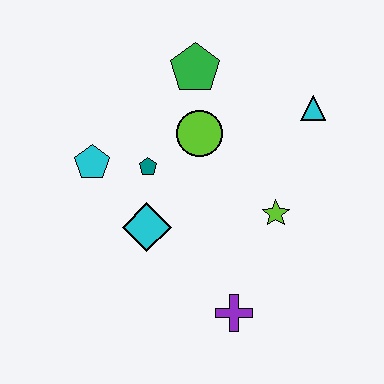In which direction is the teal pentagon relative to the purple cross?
The teal pentagon is above the purple cross.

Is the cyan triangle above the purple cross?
Yes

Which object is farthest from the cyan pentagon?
The cyan triangle is farthest from the cyan pentagon.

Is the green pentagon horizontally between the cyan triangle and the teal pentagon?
Yes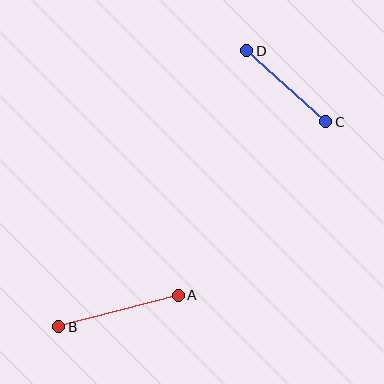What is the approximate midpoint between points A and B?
The midpoint is at approximately (119, 311) pixels.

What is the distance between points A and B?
The distance is approximately 124 pixels.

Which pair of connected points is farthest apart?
Points A and B are farthest apart.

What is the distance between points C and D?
The distance is approximately 106 pixels.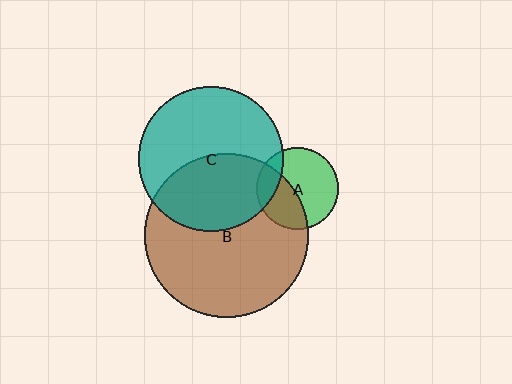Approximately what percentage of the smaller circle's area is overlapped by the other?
Approximately 20%.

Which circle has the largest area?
Circle B (brown).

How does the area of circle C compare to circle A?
Approximately 3.1 times.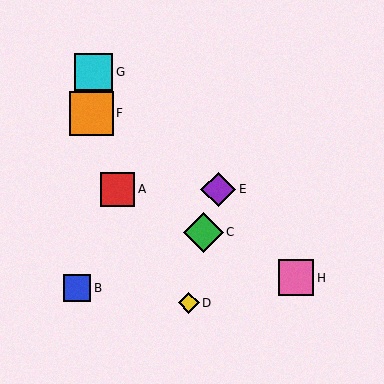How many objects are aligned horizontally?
2 objects (A, E) are aligned horizontally.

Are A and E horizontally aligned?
Yes, both are at y≈189.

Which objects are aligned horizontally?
Objects A, E are aligned horizontally.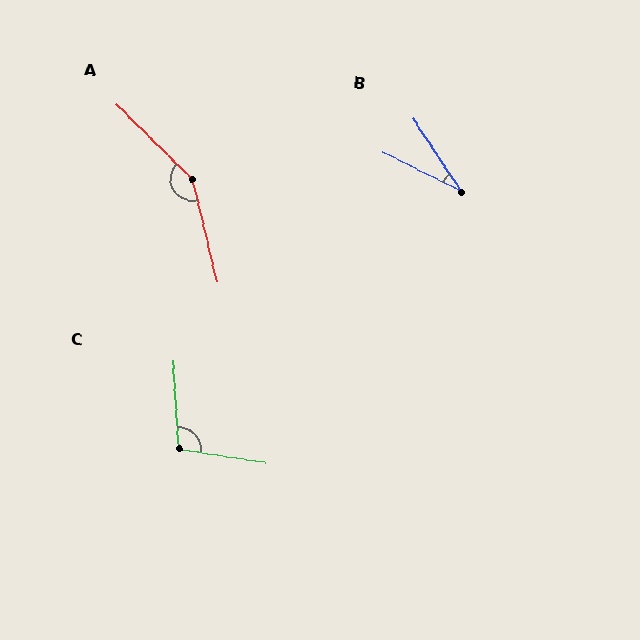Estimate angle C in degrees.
Approximately 103 degrees.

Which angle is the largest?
A, at approximately 148 degrees.